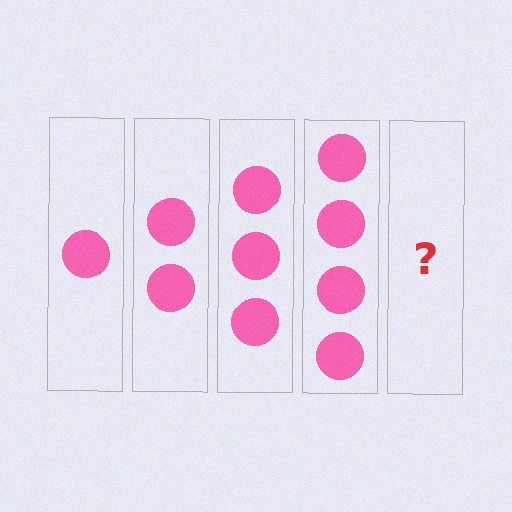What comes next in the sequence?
The next element should be 5 circles.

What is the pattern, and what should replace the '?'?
The pattern is that each step adds one more circle. The '?' should be 5 circles.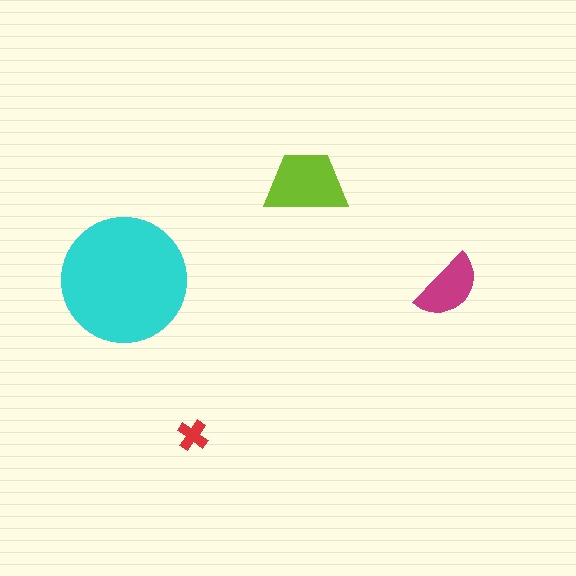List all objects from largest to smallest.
The cyan circle, the lime trapezoid, the magenta semicircle, the red cross.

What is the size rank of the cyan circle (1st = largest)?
1st.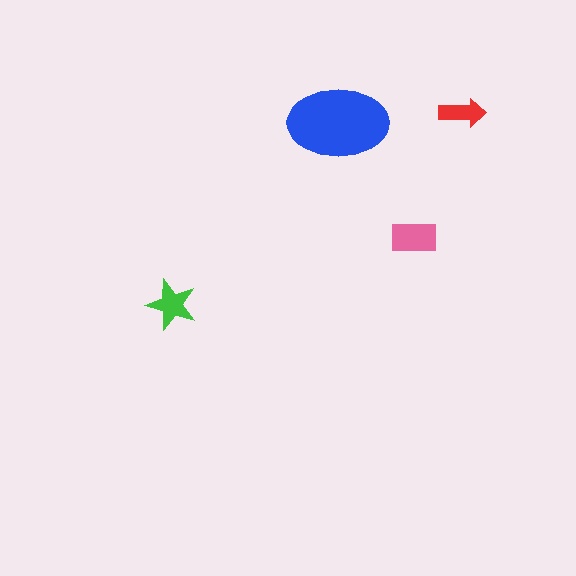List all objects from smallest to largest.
The red arrow, the green star, the pink rectangle, the blue ellipse.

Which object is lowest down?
The green star is bottommost.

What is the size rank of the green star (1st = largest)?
3rd.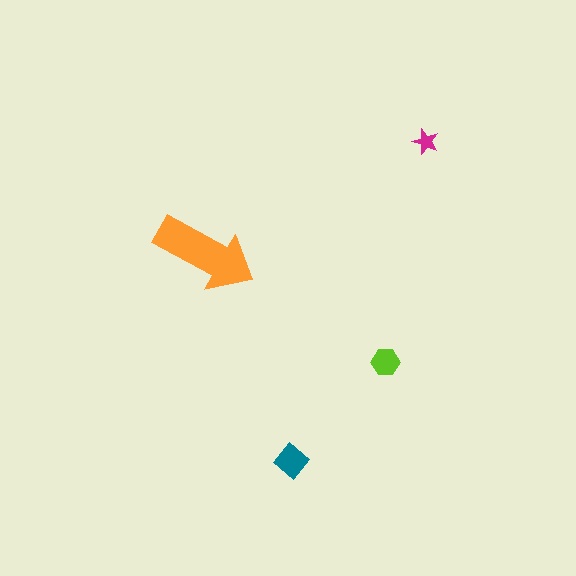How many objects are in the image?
There are 4 objects in the image.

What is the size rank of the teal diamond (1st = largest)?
2nd.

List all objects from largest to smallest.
The orange arrow, the teal diamond, the lime hexagon, the magenta star.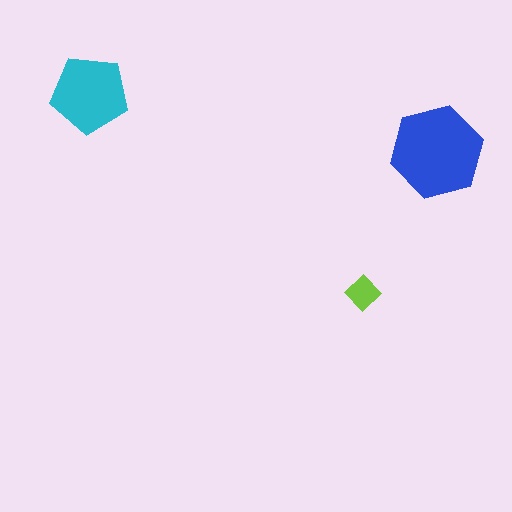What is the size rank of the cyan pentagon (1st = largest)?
2nd.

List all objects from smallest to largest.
The lime diamond, the cyan pentagon, the blue hexagon.